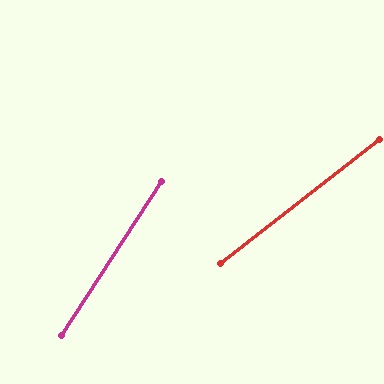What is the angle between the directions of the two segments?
Approximately 19 degrees.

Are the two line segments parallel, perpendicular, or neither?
Neither parallel nor perpendicular — they differ by about 19°.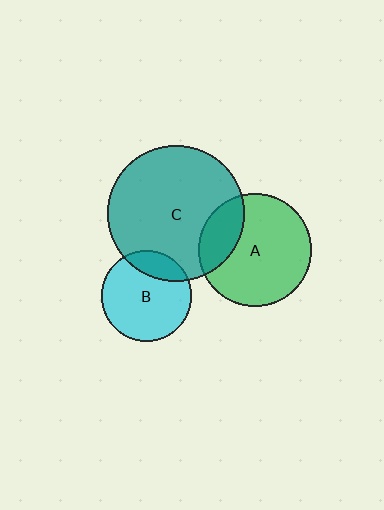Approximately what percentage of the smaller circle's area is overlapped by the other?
Approximately 25%.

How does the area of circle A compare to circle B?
Approximately 1.6 times.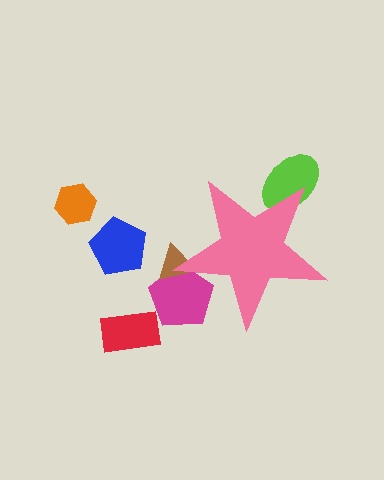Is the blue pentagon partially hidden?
No, the blue pentagon is fully visible.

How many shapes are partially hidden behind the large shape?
3 shapes are partially hidden.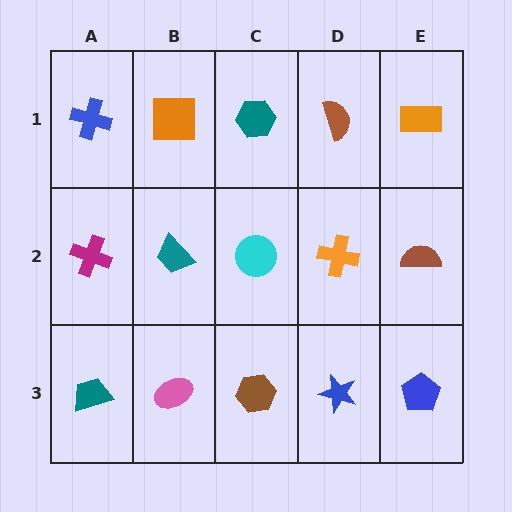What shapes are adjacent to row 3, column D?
An orange cross (row 2, column D), a brown hexagon (row 3, column C), a blue pentagon (row 3, column E).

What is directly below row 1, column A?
A magenta cross.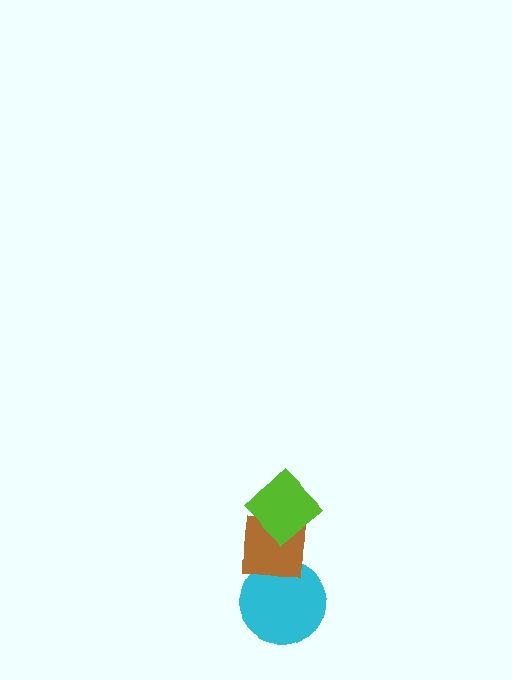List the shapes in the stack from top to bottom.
From top to bottom: the lime diamond, the brown square, the cyan circle.